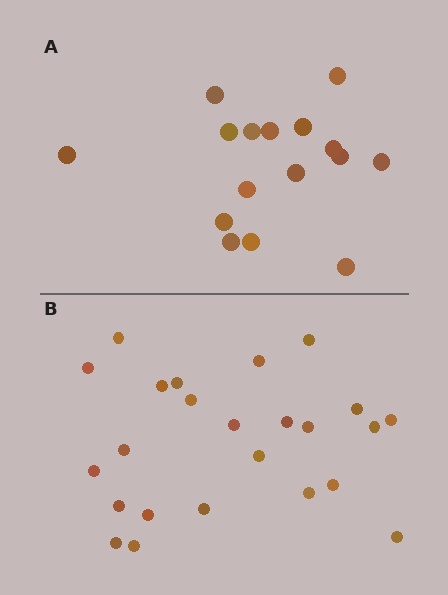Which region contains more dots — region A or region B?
Region B (the bottom region) has more dots.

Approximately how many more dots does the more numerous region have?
Region B has roughly 8 or so more dots than region A.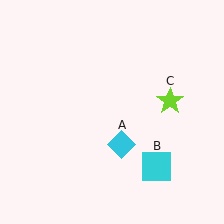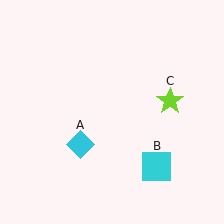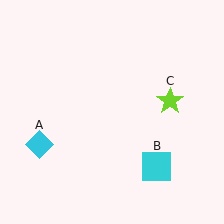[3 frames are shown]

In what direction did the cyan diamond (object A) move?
The cyan diamond (object A) moved left.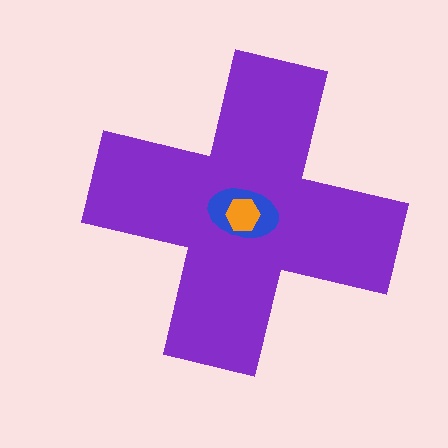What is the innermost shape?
The orange hexagon.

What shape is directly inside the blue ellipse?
The orange hexagon.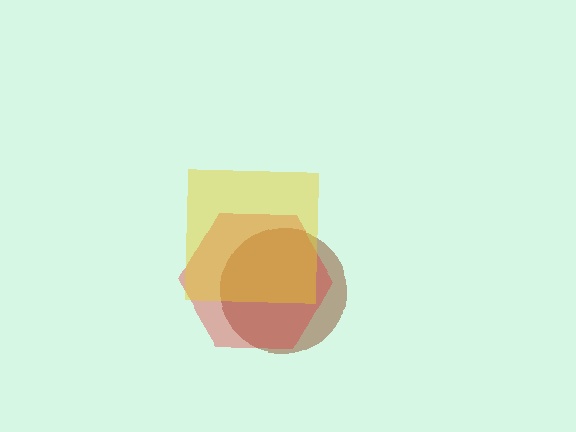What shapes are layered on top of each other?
The layered shapes are: a brown circle, a red hexagon, a yellow square.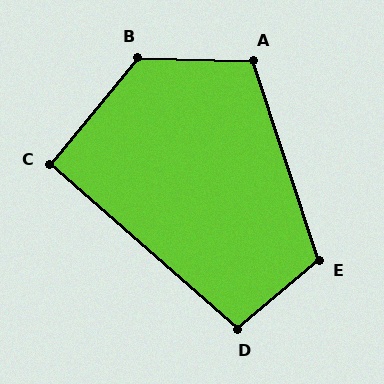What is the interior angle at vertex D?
Approximately 99 degrees (obtuse).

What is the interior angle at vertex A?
Approximately 110 degrees (obtuse).